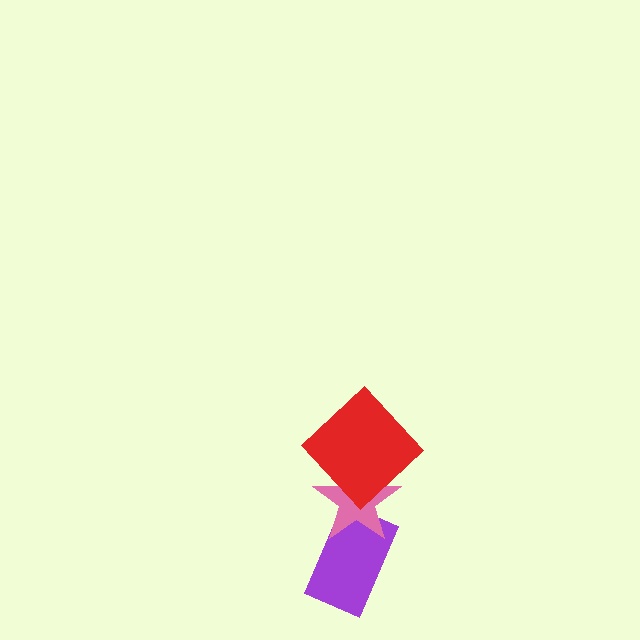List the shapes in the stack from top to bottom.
From top to bottom: the red diamond, the pink star, the purple rectangle.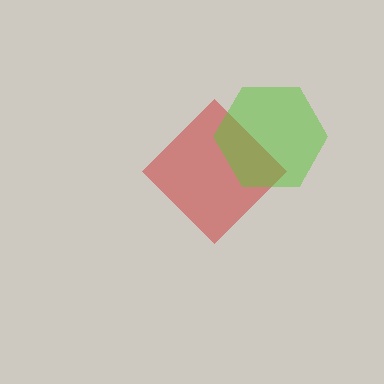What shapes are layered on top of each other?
The layered shapes are: a red diamond, a lime hexagon.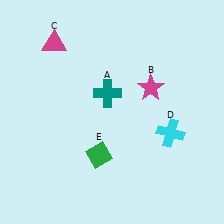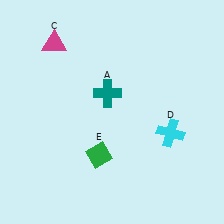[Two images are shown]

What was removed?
The magenta star (B) was removed in Image 2.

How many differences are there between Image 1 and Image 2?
There is 1 difference between the two images.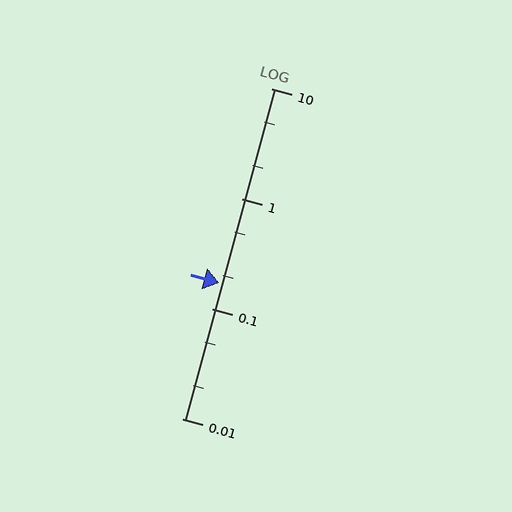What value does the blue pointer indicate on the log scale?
The pointer indicates approximately 0.17.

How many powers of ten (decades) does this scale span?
The scale spans 3 decades, from 0.01 to 10.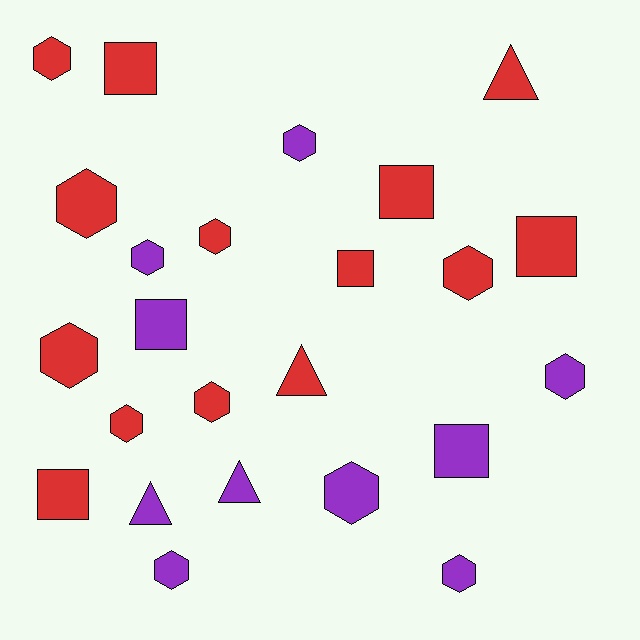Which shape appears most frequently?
Hexagon, with 13 objects.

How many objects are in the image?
There are 24 objects.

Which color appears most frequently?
Red, with 14 objects.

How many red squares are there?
There are 5 red squares.